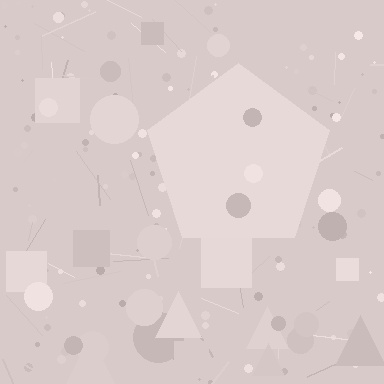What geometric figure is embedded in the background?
A pentagon is embedded in the background.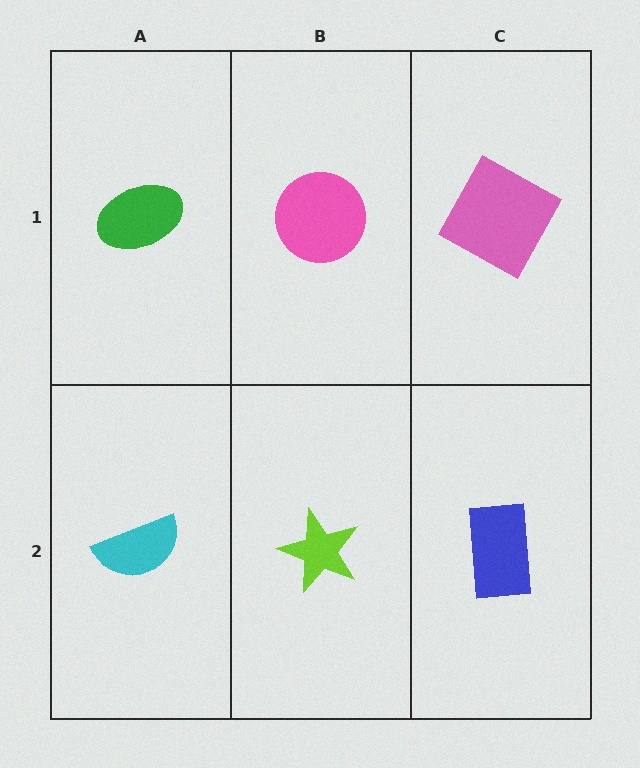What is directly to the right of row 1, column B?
A pink square.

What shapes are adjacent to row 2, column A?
A green ellipse (row 1, column A), a lime star (row 2, column B).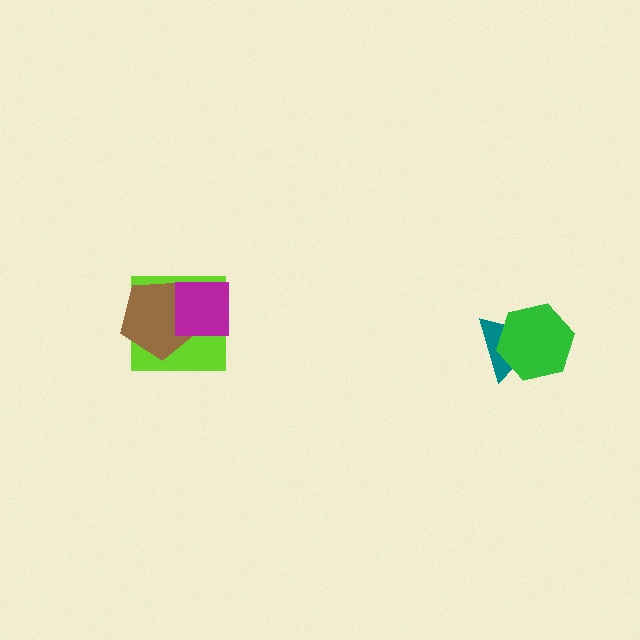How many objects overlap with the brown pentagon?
2 objects overlap with the brown pentagon.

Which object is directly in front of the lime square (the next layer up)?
The brown pentagon is directly in front of the lime square.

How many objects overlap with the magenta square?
2 objects overlap with the magenta square.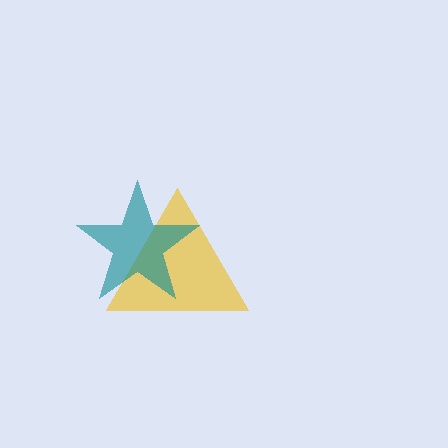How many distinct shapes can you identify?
There are 2 distinct shapes: a yellow triangle, a teal star.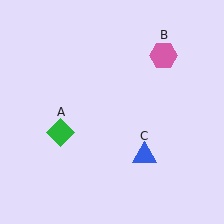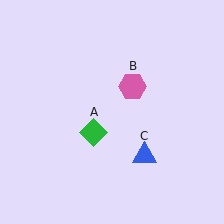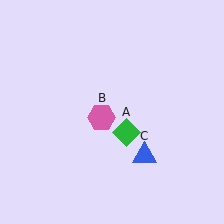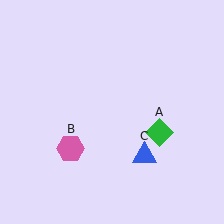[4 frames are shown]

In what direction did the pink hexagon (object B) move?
The pink hexagon (object B) moved down and to the left.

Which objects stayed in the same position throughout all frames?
Blue triangle (object C) remained stationary.